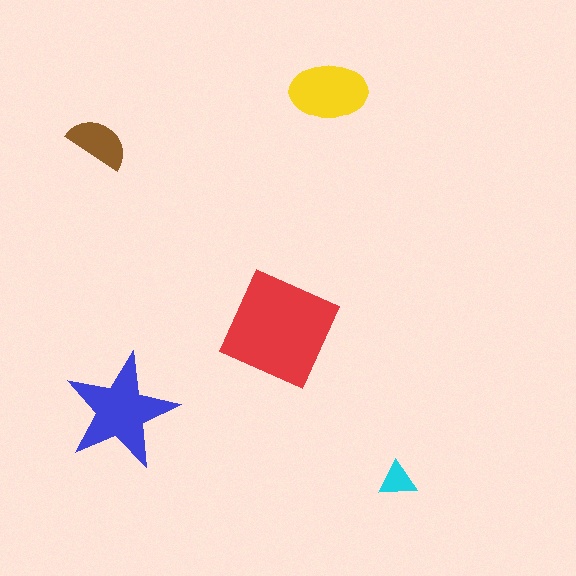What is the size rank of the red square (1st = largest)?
1st.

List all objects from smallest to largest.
The cyan triangle, the brown semicircle, the yellow ellipse, the blue star, the red square.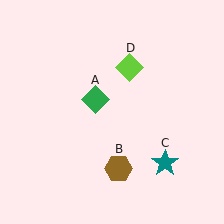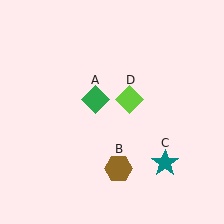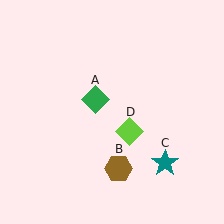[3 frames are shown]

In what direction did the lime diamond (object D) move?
The lime diamond (object D) moved down.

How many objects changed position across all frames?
1 object changed position: lime diamond (object D).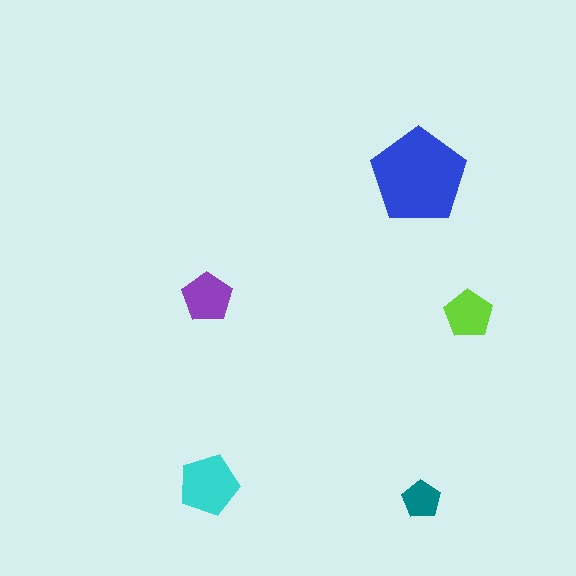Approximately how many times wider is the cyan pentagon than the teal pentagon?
About 1.5 times wider.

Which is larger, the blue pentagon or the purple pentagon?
The blue one.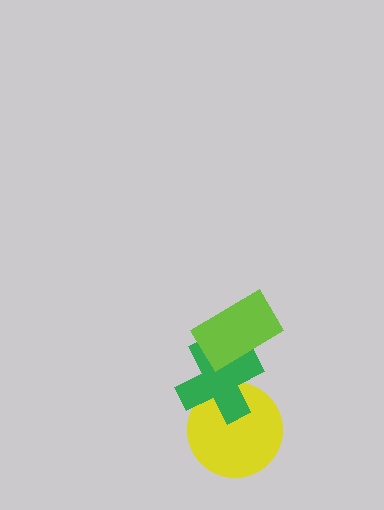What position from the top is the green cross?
The green cross is 2nd from the top.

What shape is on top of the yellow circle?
The green cross is on top of the yellow circle.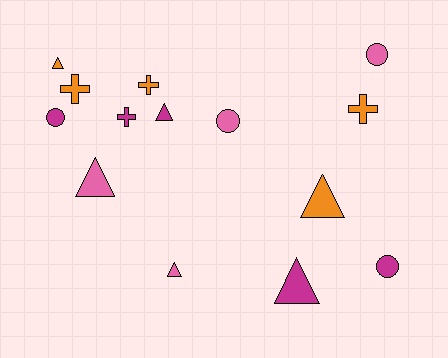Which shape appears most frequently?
Triangle, with 6 objects.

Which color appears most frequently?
Orange, with 5 objects.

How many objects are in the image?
There are 14 objects.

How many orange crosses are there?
There are 3 orange crosses.